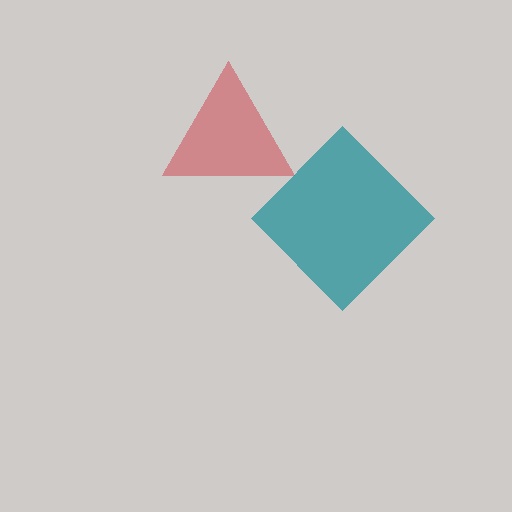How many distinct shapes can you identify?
There are 2 distinct shapes: a red triangle, a teal diamond.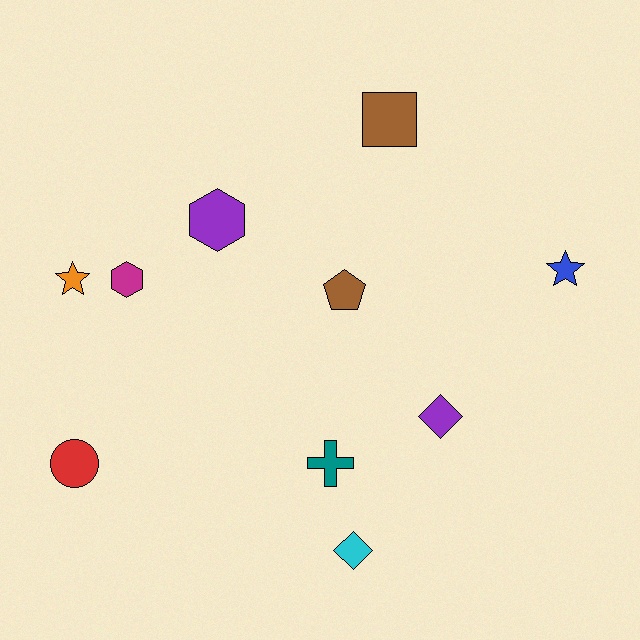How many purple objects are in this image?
There are 2 purple objects.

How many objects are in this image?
There are 10 objects.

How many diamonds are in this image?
There are 2 diamonds.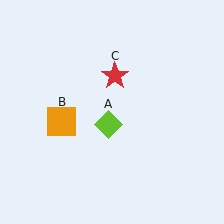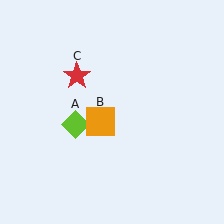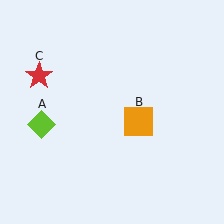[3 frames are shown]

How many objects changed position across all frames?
3 objects changed position: lime diamond (object A), orange square (object B), red star (object C).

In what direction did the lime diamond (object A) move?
The lime diamond (object A) moved left.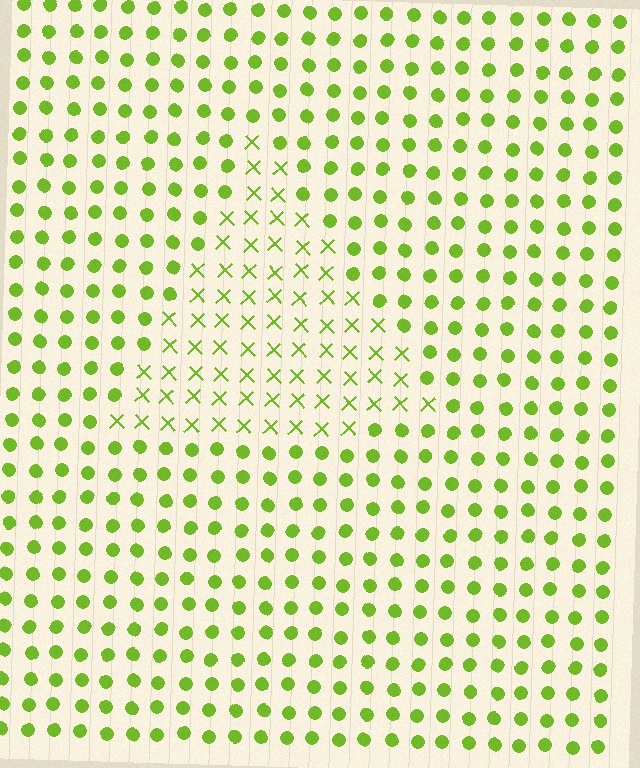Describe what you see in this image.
The image is filled with small lime elements arranged in a uniform grid. A triangle-shaped region contains X marks, while the surrounding area contains circles. The boundary is defined purely by the change in element shape.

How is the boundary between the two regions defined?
The boundary is defined by a change in element shape: X marks inside vs. circles outside. All elements share the same color and spacing.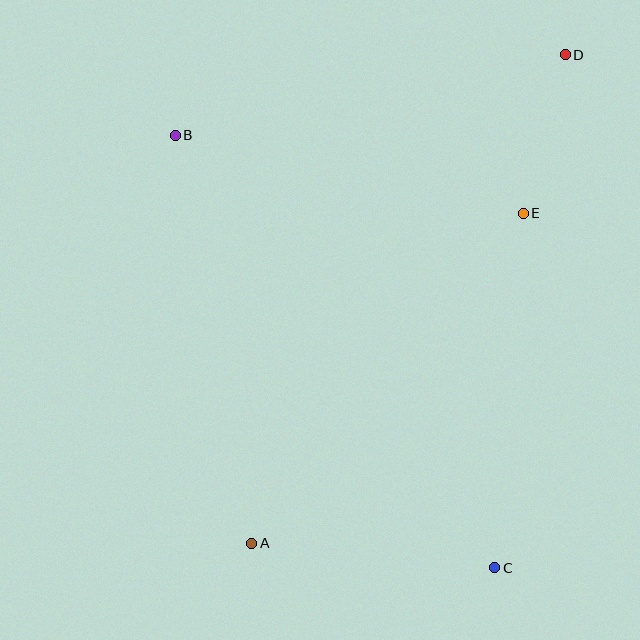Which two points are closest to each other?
Points D and E are closest to each other.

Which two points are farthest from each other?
Points A and D are farthest from each other.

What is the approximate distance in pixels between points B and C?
The distance between B and C is approximately 538 pixels.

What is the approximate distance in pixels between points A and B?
The distance between A and B is approximately 415 pixels.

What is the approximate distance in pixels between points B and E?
The distance between B and E is approximately 357 pixels.